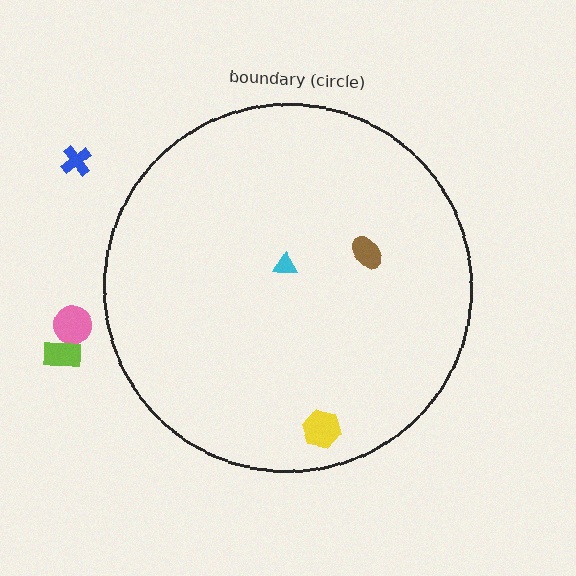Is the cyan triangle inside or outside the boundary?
Inside.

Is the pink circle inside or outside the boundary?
Outside.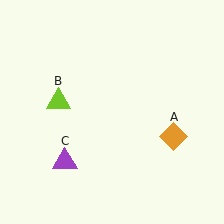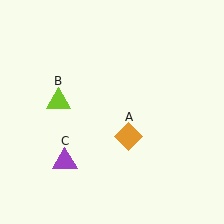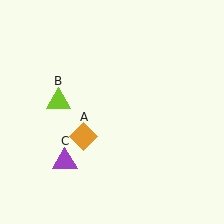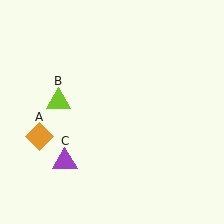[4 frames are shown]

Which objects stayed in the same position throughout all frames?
Lime triangle (object B) and purple triangle (object C) remained stationary.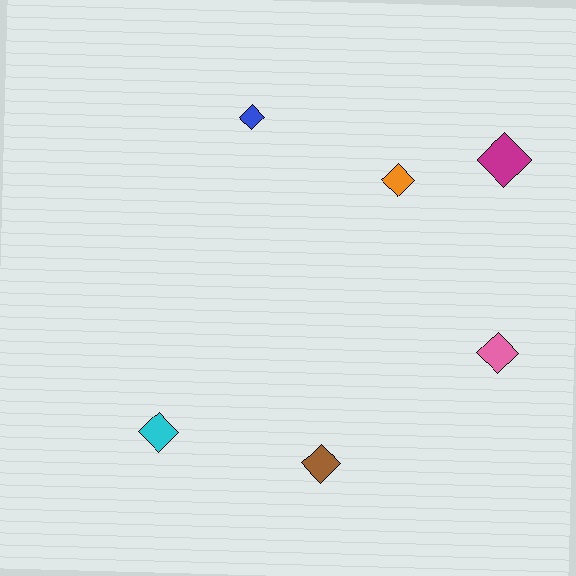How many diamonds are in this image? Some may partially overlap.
There are 6 diamonds.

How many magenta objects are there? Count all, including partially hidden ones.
There is 1 magenta object.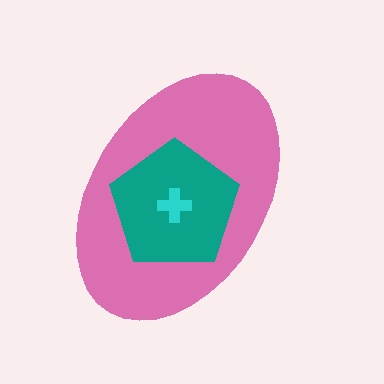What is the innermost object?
The cyan cross.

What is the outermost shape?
The pink ellipse.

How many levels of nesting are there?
3.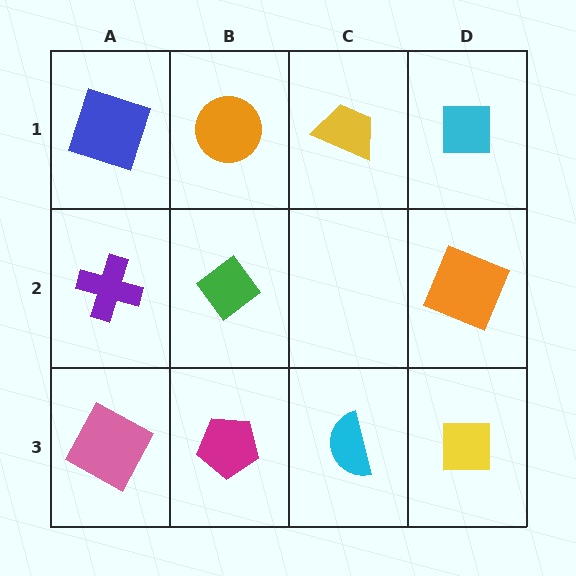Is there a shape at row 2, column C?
No, that cell is empty.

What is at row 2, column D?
An orange square.